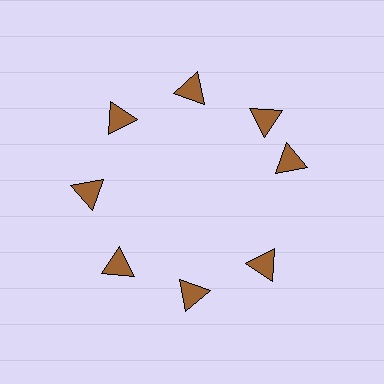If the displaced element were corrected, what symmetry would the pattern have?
It would have 8-fold rotational symmetry — the pattern would map onto itself every 45 degrees.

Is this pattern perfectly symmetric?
No. The 8 brown triangles are arranged in a ring, but one element near the 3 o'clock position is rotated out of alignment along the ring, breaking the 8-fold rotational symmetry.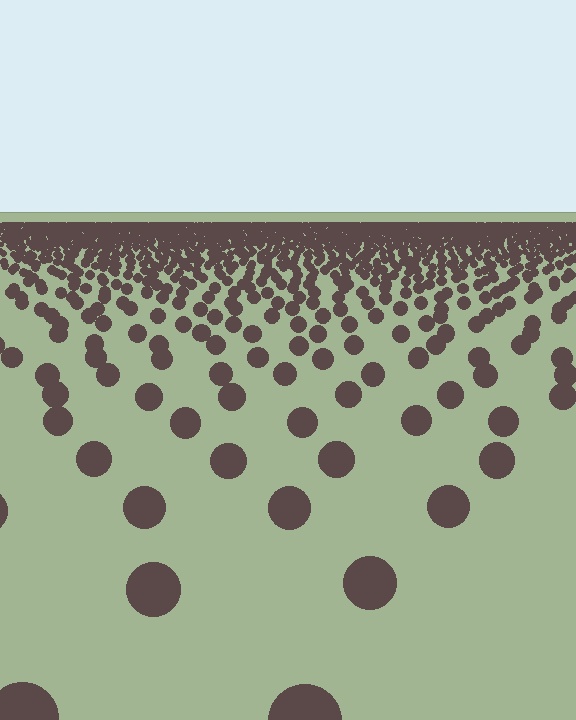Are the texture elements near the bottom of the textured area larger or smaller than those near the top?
Larger. Near the bottom, elements are closer to the viewer and appear at a bigger on-screen size.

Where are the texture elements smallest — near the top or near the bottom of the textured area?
Near the top.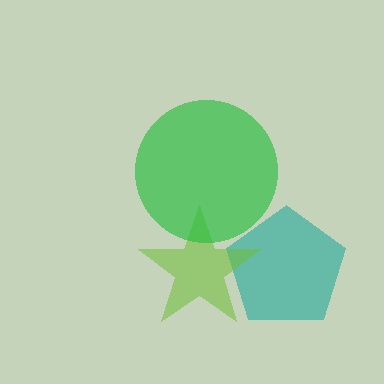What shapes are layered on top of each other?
The layered shapes are: a teal pentagon, a lime star, a green circle.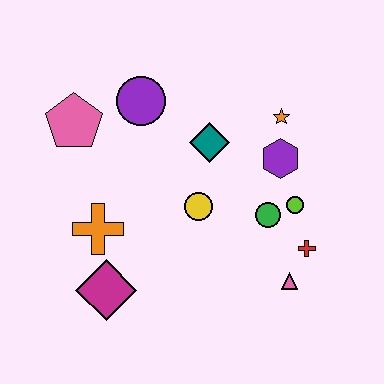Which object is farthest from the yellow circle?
The pink pentagon is farthest from the yellow circle.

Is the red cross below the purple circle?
Yes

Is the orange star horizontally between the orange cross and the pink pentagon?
No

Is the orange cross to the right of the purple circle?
No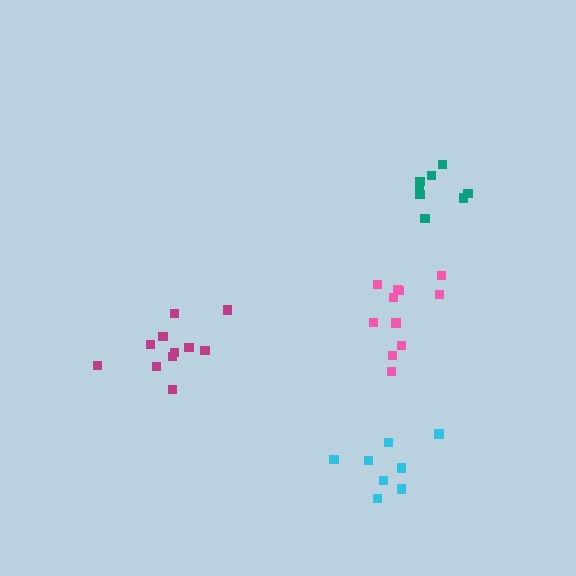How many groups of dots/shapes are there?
There are 4 groups.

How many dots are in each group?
Group 1: 11 dots, Group 2: 11 dots, Group 3: 8 dots, Group 4: 8 dots (38 total).